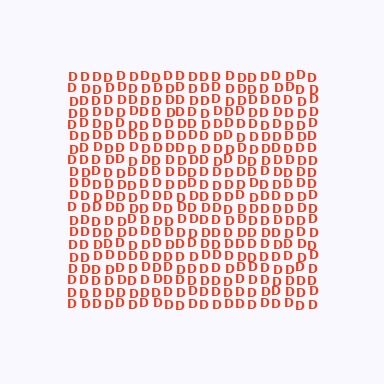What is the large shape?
The large shape is a square.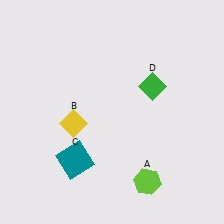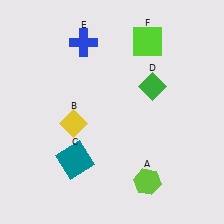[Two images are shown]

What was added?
A blue cross (E), a lime square (F) were added in Image 2.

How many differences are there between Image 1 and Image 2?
There are 2 differences between the two images.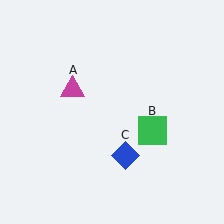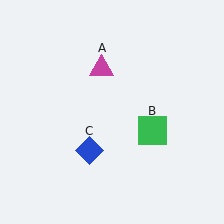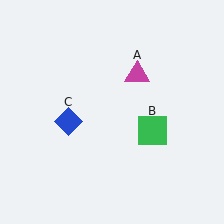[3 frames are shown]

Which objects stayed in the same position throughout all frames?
Green square (object B) remained stationary.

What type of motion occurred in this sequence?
The magenta triangle (object A), blue diamond (object C) rotated clockwise around the center of the scene.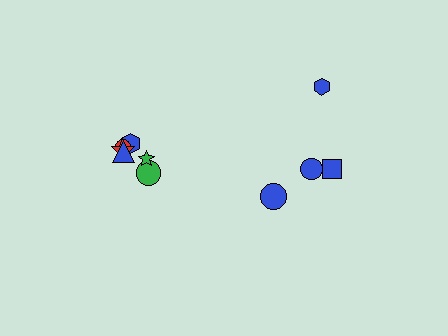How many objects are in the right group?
There are 4 objects.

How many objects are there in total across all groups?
There are 10 objects.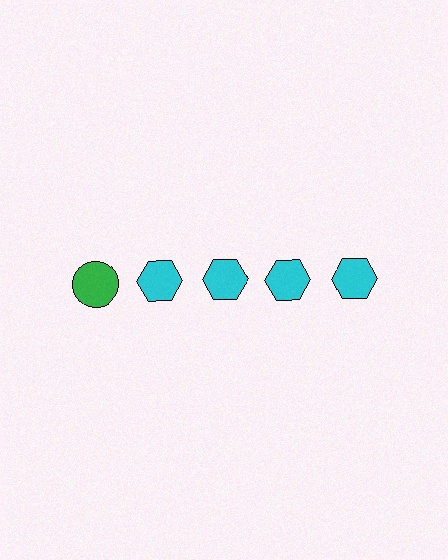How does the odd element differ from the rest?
It differs in both color (green instead of cyan) and shape (circle instead of hexagon).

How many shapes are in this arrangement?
There are 5 shapes arranged in a grid pattern.